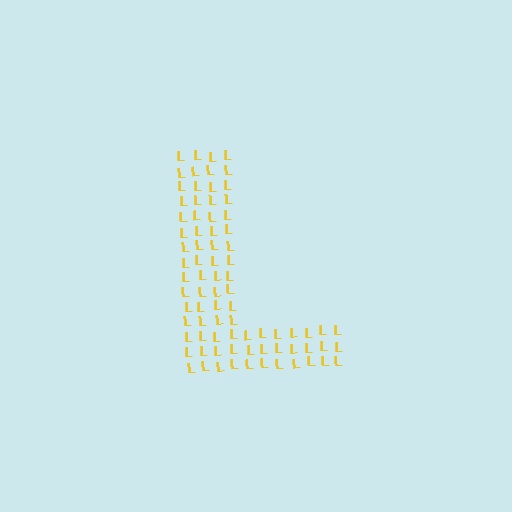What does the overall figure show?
The overall figure shows the letter L.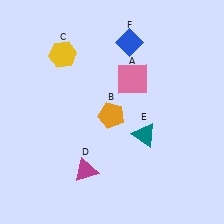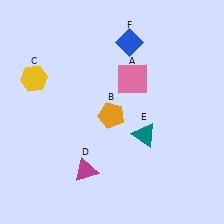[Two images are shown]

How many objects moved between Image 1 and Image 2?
1 object moved between the two images.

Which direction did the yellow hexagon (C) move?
The yellow hexagon (C) moved left.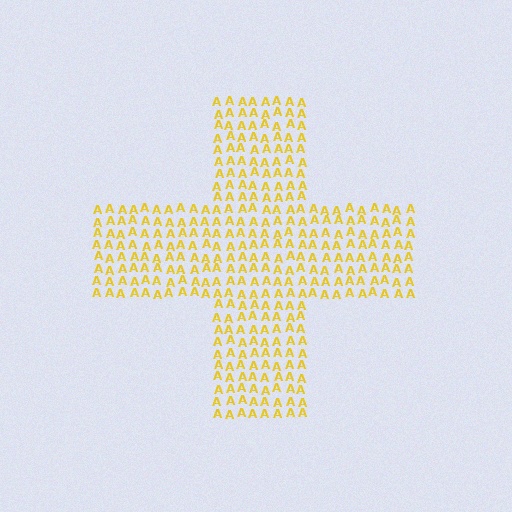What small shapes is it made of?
It is made of small letter A's.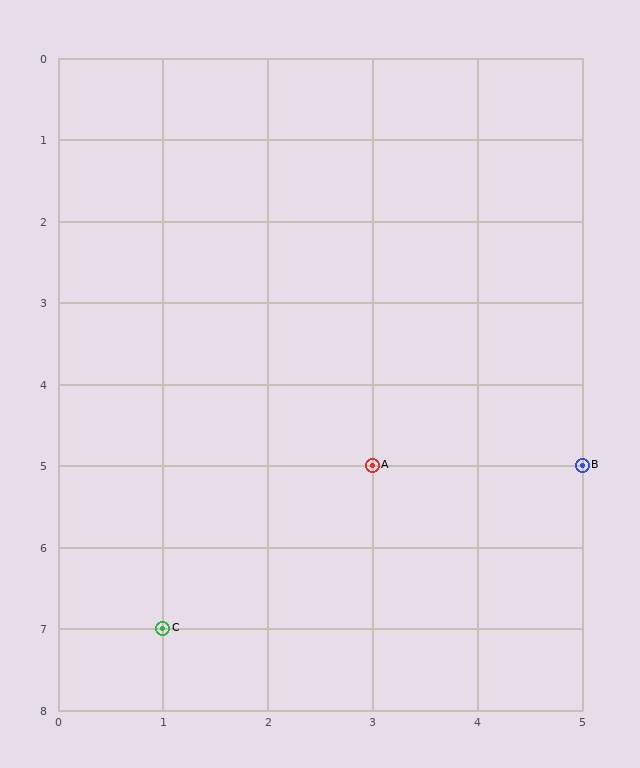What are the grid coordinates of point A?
Point A is at grid coordinates (3, 5).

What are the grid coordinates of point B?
Point B is at grid coordinates (5, 5).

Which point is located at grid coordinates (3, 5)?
Point A is at (3, 5).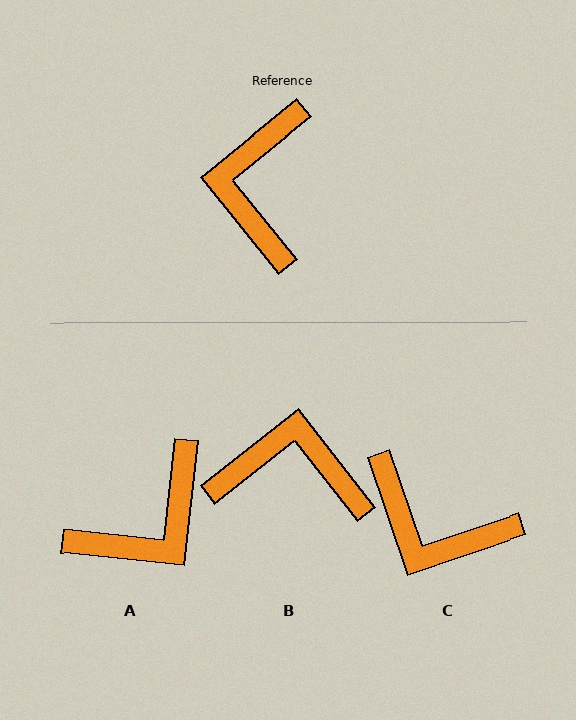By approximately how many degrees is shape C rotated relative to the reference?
Approximately 70 degrees counter-clockwise.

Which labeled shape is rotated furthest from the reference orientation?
A, about 135 degrees away.